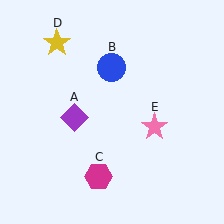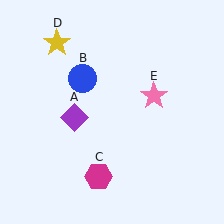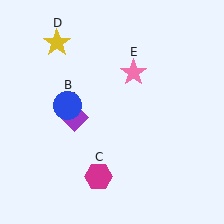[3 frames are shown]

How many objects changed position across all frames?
2 objects changed position: blue circle (object B), pink star (object E).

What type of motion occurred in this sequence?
The blue circle (object B), pink star (object E) rotated counterclockwise around the center of the scene.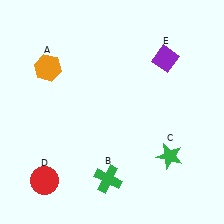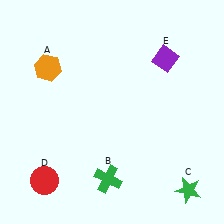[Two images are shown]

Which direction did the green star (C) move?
The green star (C) moved down.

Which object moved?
The green star (C) moved down.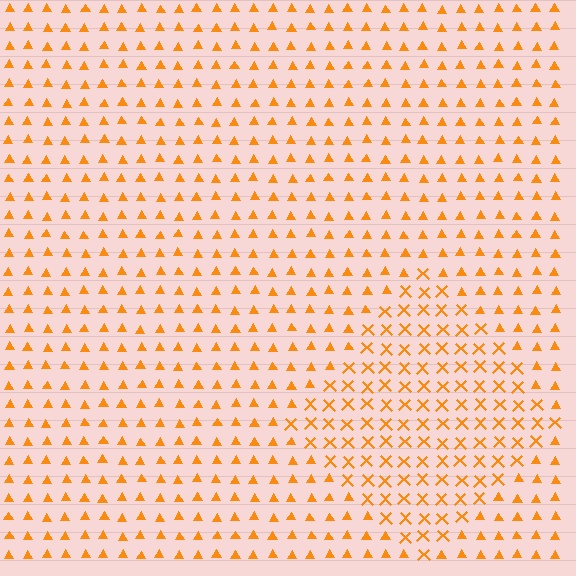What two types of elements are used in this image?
The image uses X marks inside the diamond region and triangles outside it.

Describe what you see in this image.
The image is filled with small orange elements arranged in a uniform grid. A diamond-shaped region contains X marks, while the surrounding area contains triangles. The boundary is defined purely by the change in element shape.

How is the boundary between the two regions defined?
The boundary is defined by a change in element shape: X marks inside vs. triangles outside. All elements share the same color and spacing.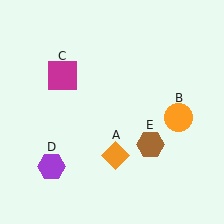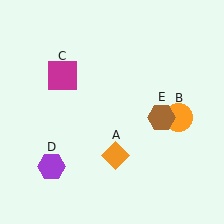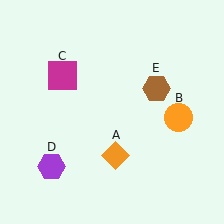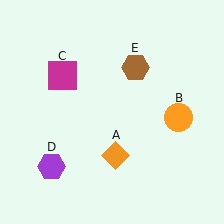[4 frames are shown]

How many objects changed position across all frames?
1 object changed position: brown hexagon (object E).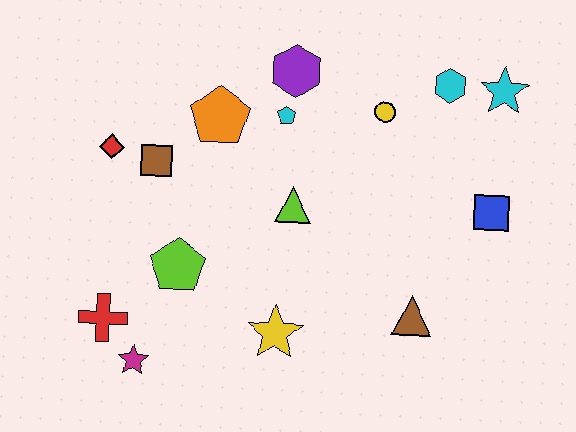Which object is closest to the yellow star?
The lime pentagon is closest to the yellow star.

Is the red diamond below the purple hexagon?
Yes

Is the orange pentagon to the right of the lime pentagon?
Yes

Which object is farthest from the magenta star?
The cyan star is farthest from the magenta star.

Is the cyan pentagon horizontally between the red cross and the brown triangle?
Yes